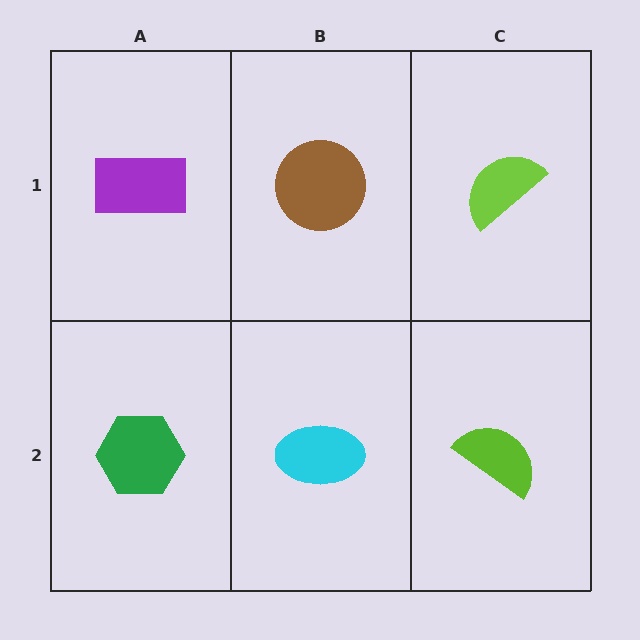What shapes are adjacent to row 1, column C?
A lime semicircle (row 2, column C), a brown circle (row 1, column B).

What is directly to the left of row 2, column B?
A green hexagon.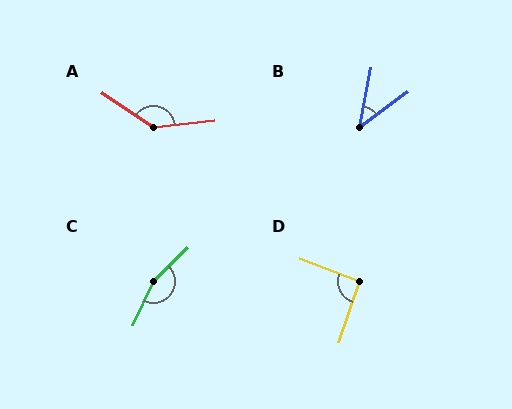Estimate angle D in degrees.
Approximately 92 degrees.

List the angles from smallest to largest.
B (42°), D (92°), A (139°), C (160°).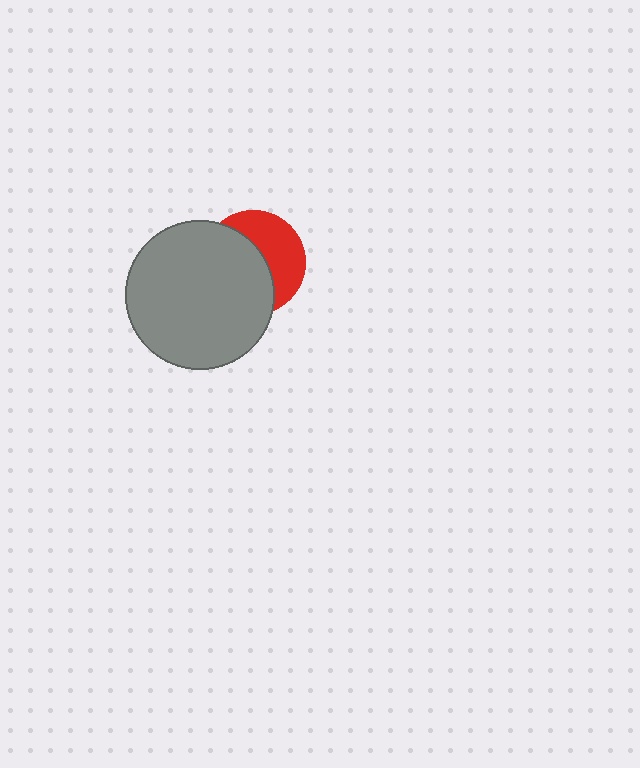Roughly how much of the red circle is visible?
A small part of it is visible (roughly 43%).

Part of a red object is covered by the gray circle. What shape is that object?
It is a circle.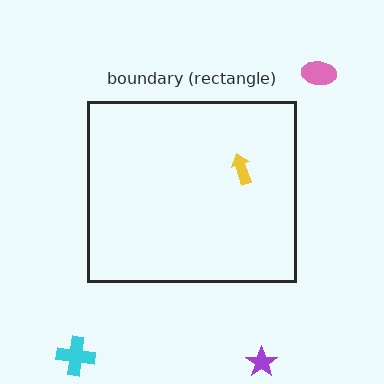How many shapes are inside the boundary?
1 inside, 3 outside.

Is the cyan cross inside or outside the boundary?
Outside.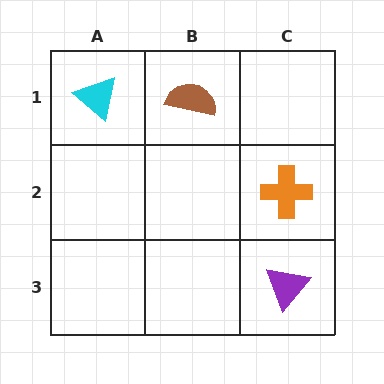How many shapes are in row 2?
1 shape.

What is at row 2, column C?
An orange cross.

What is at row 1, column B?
A brown semicircle.